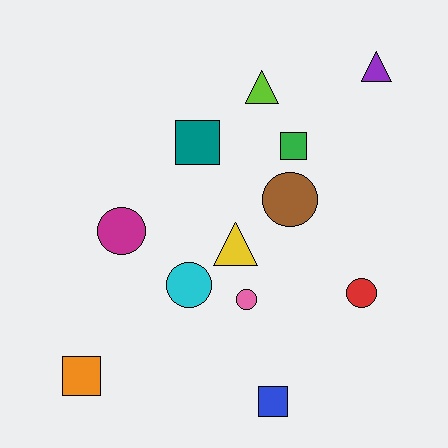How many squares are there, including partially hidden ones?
There are 4 squares.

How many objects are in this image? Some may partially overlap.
There are 12 objects.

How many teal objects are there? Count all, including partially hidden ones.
There is 1 teal object.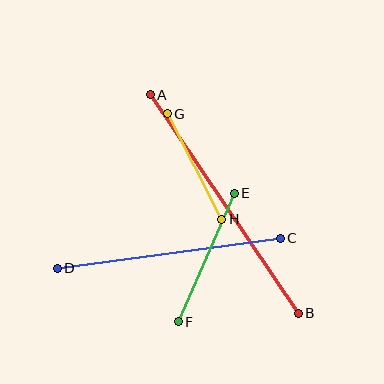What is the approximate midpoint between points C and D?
The midpoint is at approximately (169, 253) pixels.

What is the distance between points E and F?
The distance is approximately 140 pixels.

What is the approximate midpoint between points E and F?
The midpoint is at approximately (206, 257) pixels.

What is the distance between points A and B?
The distance is approximately 264 pixels.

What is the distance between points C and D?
The distance is approximately 225 pixels.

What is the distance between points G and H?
The distance is approximately 119 pixels.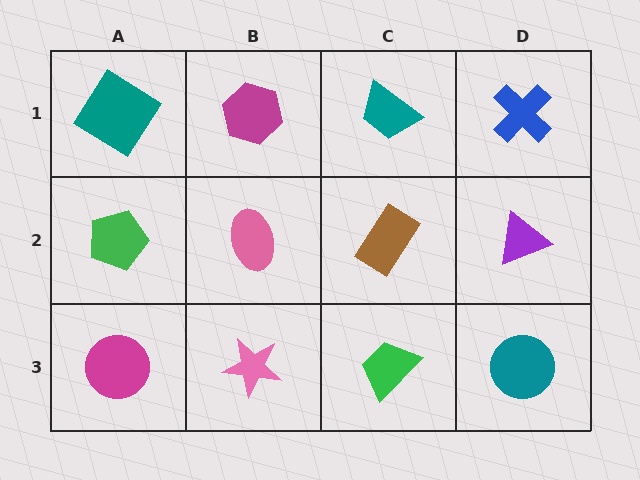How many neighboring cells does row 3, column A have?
2.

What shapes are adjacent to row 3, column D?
A purple triangle (row 2, column D), a green trapezoid (row 3, column C).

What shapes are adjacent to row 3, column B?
A pink ellipse (row 2, column B), a magenta circle (row 3, column A), a green trapezoid (row 3, column C).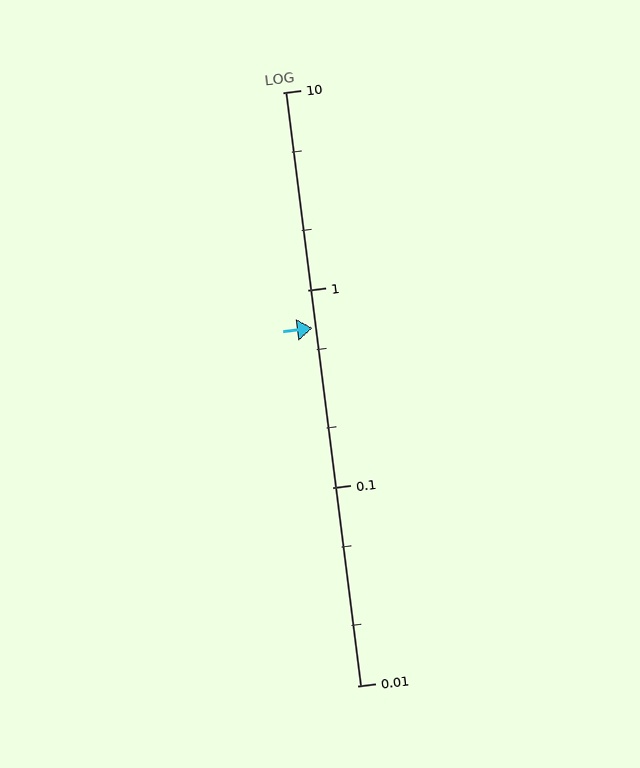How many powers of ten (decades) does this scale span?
The scale spans 3 decades, from 0.01 to 10.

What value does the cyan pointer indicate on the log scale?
The pointer indicates approximately 0.64.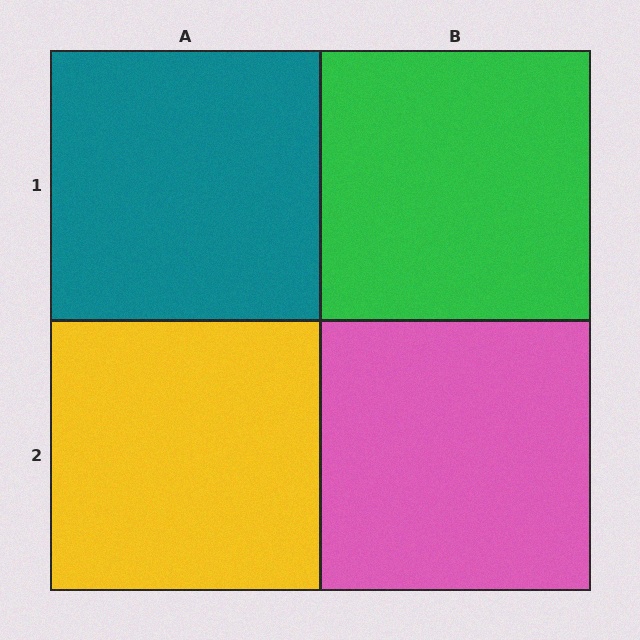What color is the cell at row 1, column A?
Teal.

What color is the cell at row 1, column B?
Green.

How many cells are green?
1 cell is green.